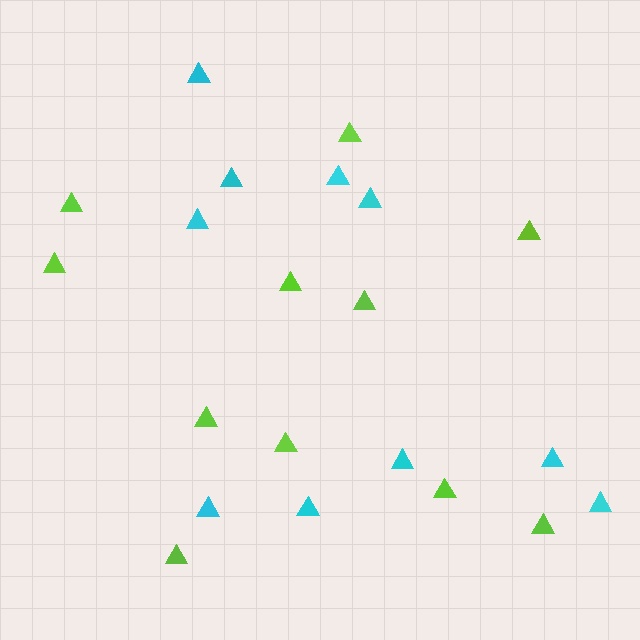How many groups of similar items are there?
There are 2 groups: one group of cyan triangles (10) and one group of lime triangles (11).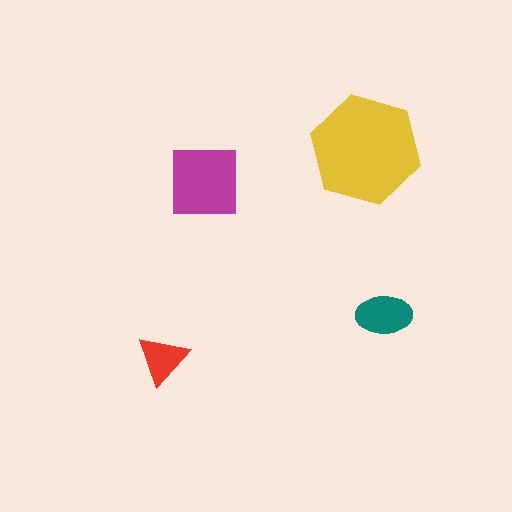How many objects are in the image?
There are 4 objects in the image.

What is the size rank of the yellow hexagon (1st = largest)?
1st.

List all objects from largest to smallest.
The yellow hexagon, the magenta square, the teal ellipse, the red triangle.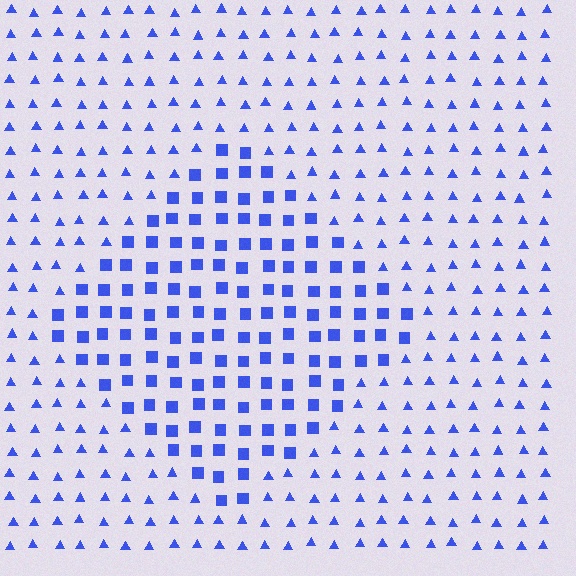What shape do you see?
I see a diamond.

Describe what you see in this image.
The image is filled with small blue elements arranged in a uniform grid. A diamond-shaped region contains squares, while the surrounding area contains triangles. The boundary is defined purely by the change in element shape.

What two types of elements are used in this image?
The image uses squares inside the diamond region and triangles outside it.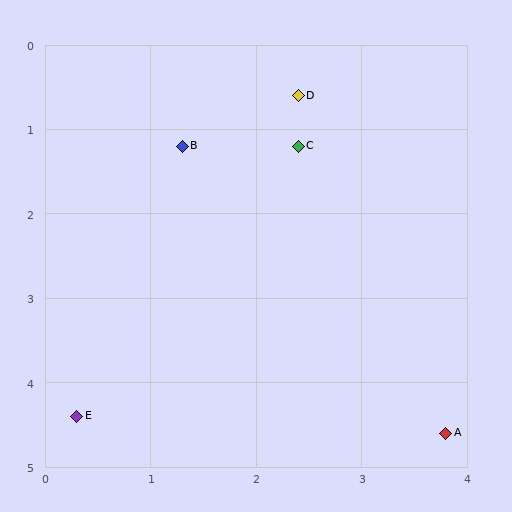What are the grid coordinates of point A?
Point A is at approximately (3.8, 4.6).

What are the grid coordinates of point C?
Point C is at approximately (2.4, 1.2).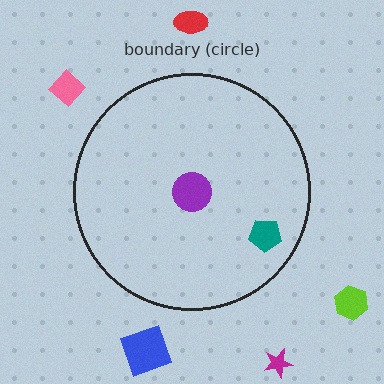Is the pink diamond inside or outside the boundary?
Outside.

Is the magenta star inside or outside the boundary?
Outside.